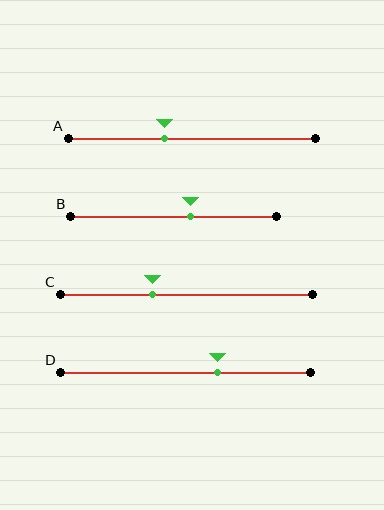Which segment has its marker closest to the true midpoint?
Segment B has its marker closest to the true midpoint.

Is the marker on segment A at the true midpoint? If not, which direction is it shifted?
No, the marker on segment A is shifted to the left by about 11% of the segment length.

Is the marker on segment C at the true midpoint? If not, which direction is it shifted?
No, the marker on segment C is shifted to the left by about 13% of the segment length.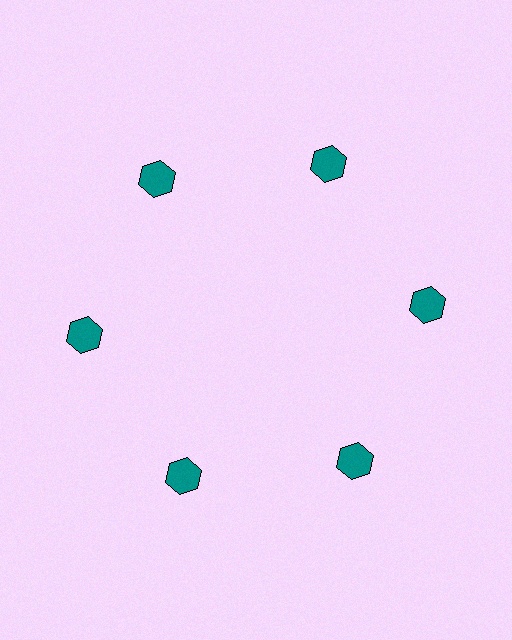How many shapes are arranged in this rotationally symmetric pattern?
There are 6 shapes, arranged in 6 groups of 1.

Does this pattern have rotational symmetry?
Yes, this pattern has 6-fold rotational symmetry. It looks the same after rotating 60 degrees around the center.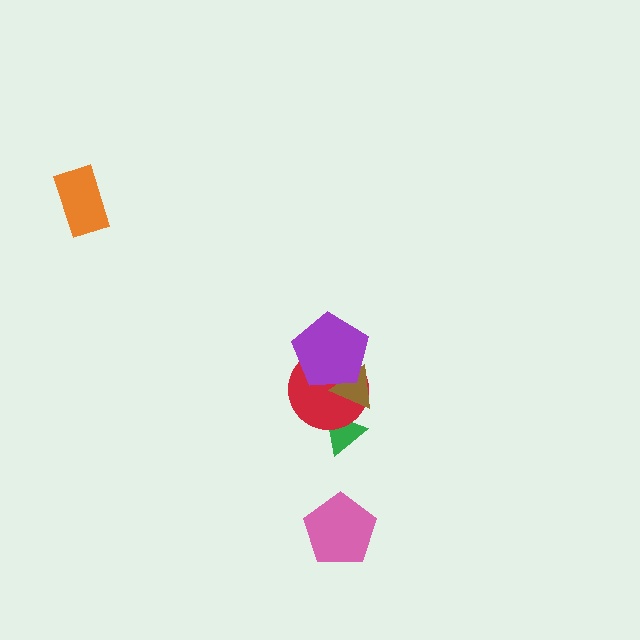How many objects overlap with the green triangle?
2 objects overlap with the green triangle.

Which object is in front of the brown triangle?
The purple pentagon is in front of the brown triangle.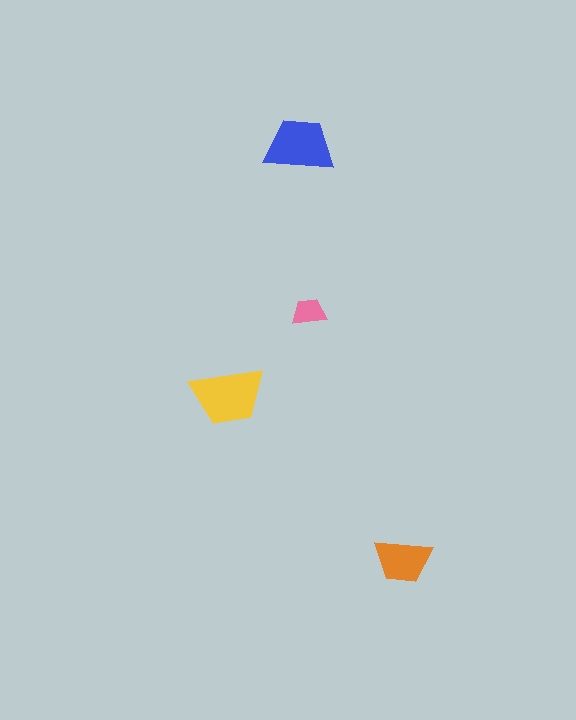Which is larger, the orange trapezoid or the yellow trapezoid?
The yellow one.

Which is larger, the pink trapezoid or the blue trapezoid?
The blue one.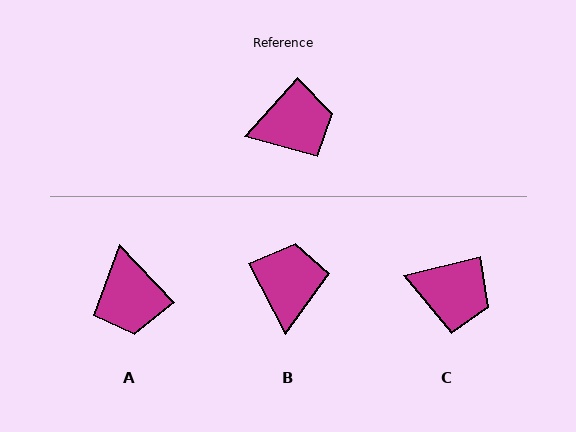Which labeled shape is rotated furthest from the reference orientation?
A, about 96 degrees away.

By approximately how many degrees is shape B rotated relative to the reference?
Approximately 69 degrees counter-clockwise.